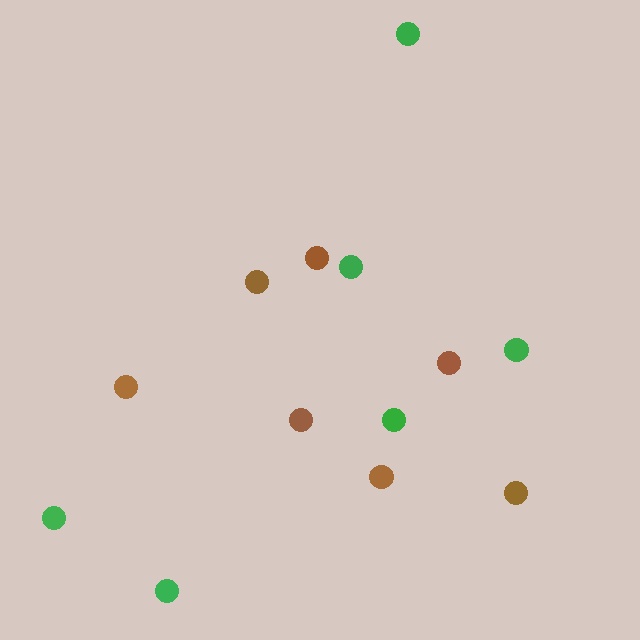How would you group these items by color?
There are 2 groups: one group of brown circles (7) and one group of green circles (6).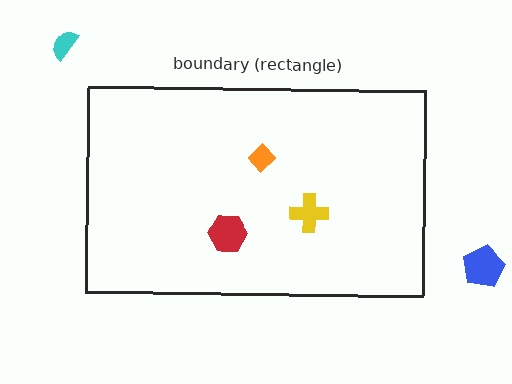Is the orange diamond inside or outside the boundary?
Inside.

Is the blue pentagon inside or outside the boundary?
Outside.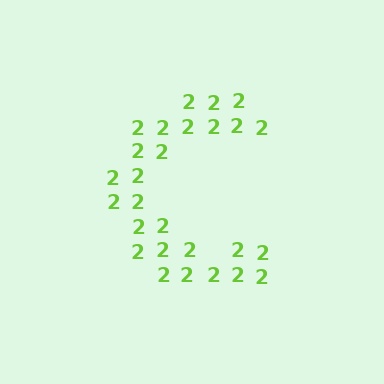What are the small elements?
The small elements are digit 2's.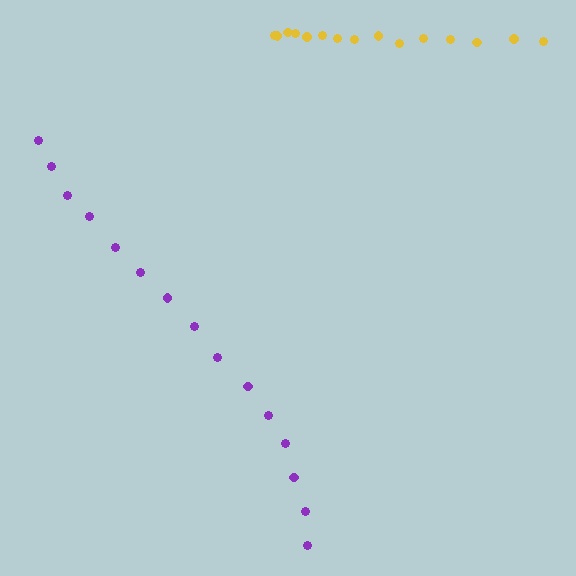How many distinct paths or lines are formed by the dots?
There are 2 distinct paths.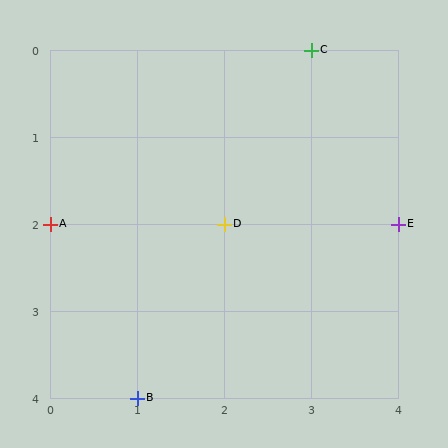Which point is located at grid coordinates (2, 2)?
Point D is at (2, 2).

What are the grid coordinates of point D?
Point D is at grid coordinates (2, 2).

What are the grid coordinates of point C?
Point C is at grid coordinates (3, 0).